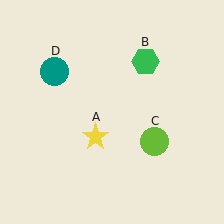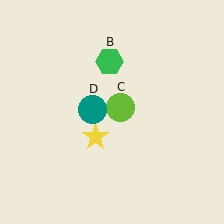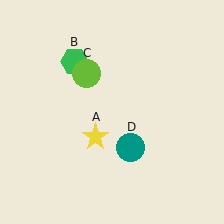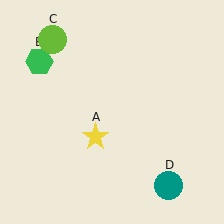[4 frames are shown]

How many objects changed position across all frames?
3 objects changed position: green hexagon (object B), lime circle (object C), teal circle (object D).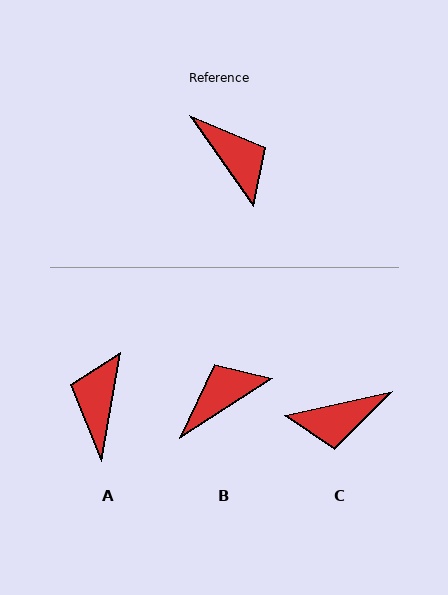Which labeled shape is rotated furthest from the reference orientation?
A, about 135 degrees away.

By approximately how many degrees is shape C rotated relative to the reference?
Approximately 112 degrees clockwise.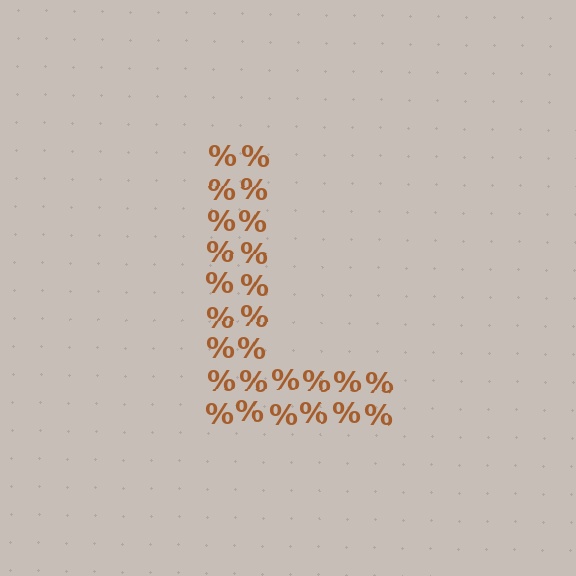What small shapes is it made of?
It is made of small percent signs.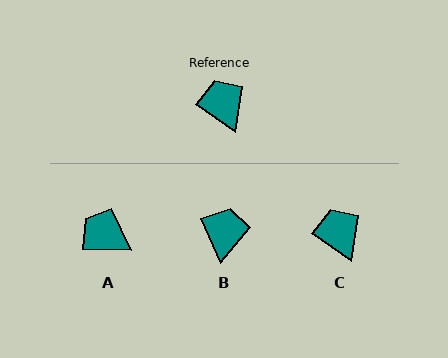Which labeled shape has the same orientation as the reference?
C.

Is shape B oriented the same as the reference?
No, it is off by about 32 degrees.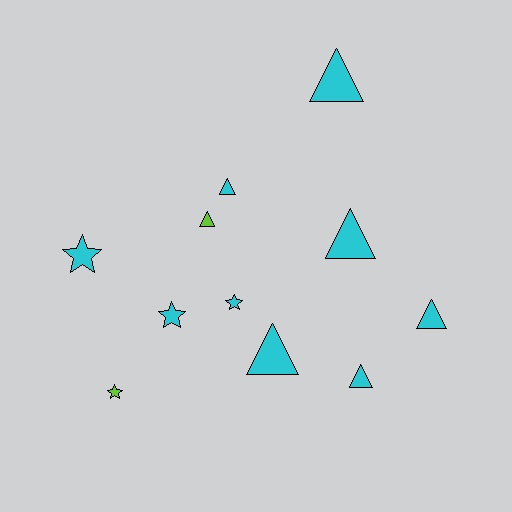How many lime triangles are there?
There is 1 lime triangle.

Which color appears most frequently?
Cyan, with 9 objects.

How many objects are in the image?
There are 11 objects.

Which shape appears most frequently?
Triangle, with 7 objects.